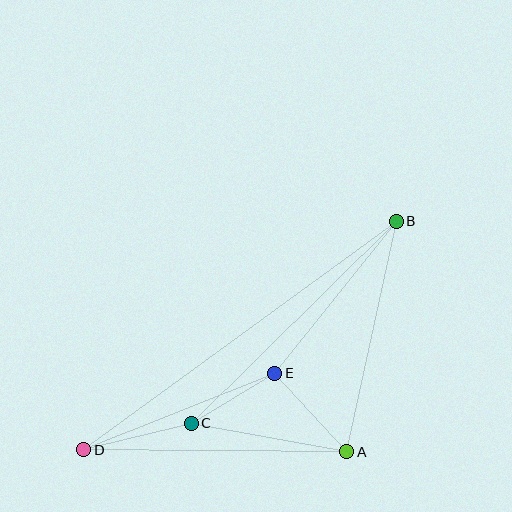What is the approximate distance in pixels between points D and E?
The distance between D and E is approximately 206 pixels.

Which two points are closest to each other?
Points C and E are closest to each other.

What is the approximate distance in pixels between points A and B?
The distance between A and B is approximately 236 pixels.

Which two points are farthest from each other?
Points B and D are farthest from each other.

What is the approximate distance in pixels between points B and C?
The distance between B and C is approximately 288 pixels.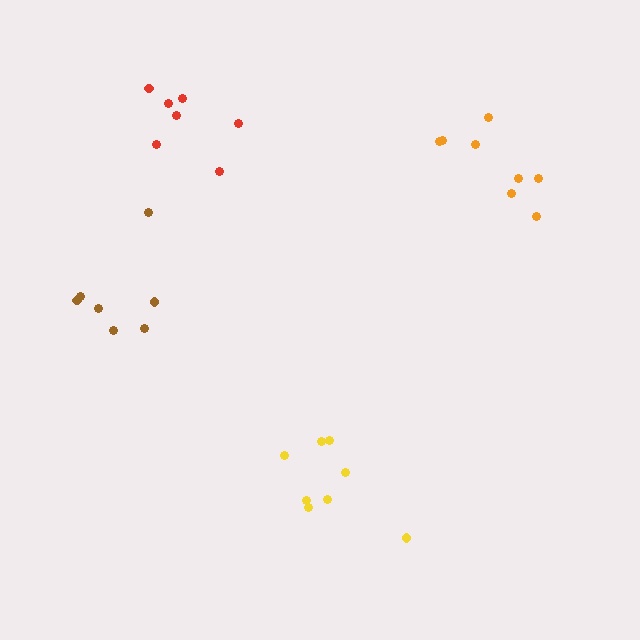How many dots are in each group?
Group 1: 8 dots, Group 2: 8 dots, Group 3: 7 dots, Group 4: 7 dots (30 total).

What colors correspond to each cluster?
The clusters are colored: orange, yellow, brown, red.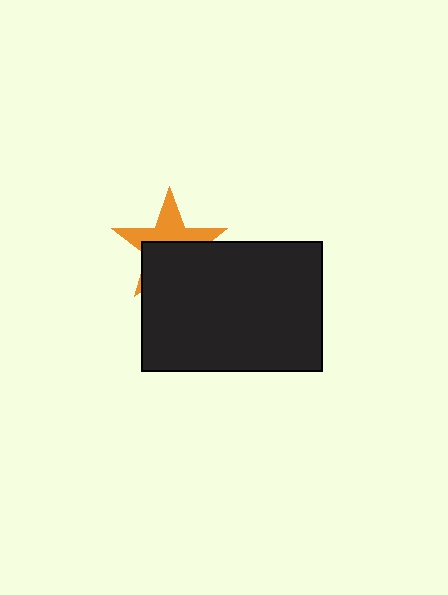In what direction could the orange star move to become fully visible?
The orange star could move up. That would shift it out from behind the black rectangle entirely.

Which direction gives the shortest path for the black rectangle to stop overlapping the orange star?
Moving down gives the shortest separation.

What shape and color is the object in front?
The object in front is a black rectangle.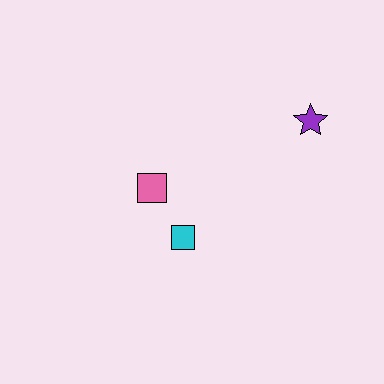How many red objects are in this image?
There are no red objects.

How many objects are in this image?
There are 3 objects.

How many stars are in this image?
There is 1 star.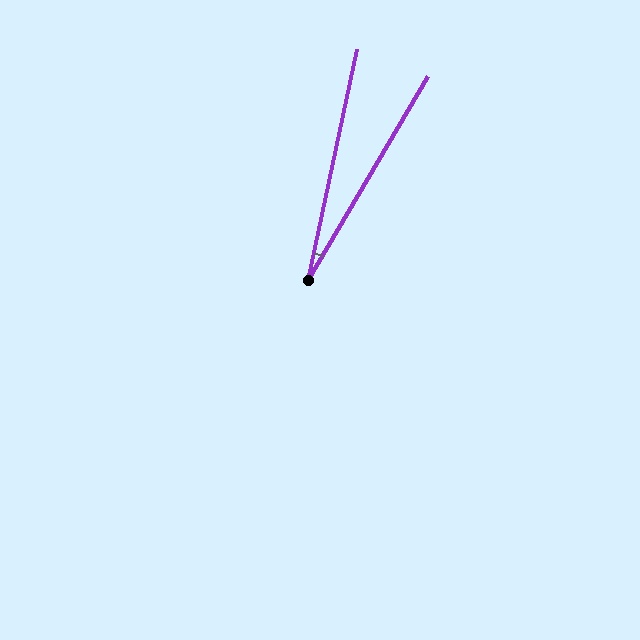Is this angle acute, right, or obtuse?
It is acute.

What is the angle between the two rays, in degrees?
Approximately 19 degrees.